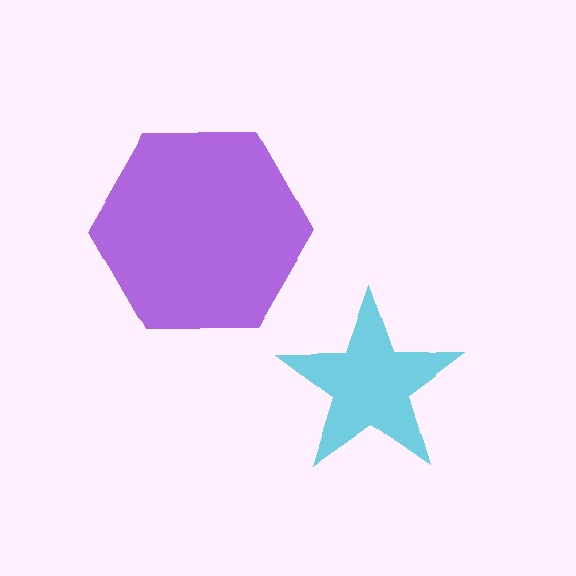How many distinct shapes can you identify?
There are 2 distinct shapes: a cyan star, a purple hexagon.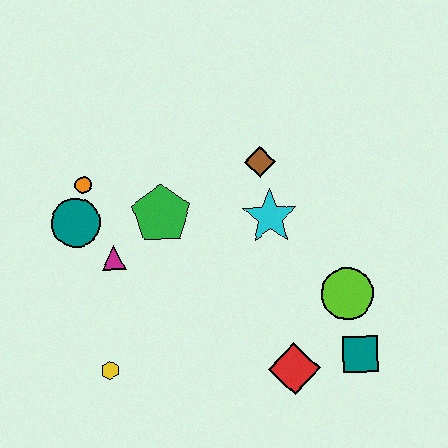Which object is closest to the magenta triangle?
The teal circle is closest to the magenta triangle.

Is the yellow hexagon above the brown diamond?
No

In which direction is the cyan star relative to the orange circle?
The cyan star is to the right of the orange circle.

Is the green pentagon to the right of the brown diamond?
No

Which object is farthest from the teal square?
The orange circle is farthest from the teal square.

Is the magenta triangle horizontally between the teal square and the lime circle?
No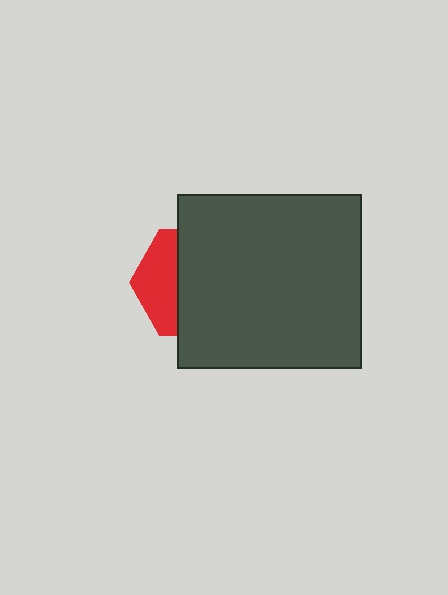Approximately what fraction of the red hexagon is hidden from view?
Roughly 64% of the red hexagon is hidden behind the dark gray rectangle.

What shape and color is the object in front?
The object in front is a dark gray rectangle.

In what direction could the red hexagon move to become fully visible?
The red hexagon could move left. That would shift it out from behind the dark gray rectangle entirely.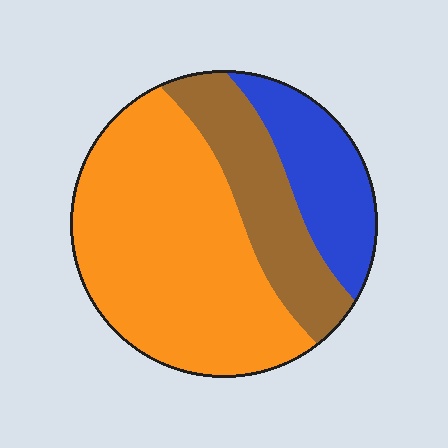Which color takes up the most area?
Orange, at roughly 55%.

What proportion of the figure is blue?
Blue takes up about one fifth (1/5) of the figure.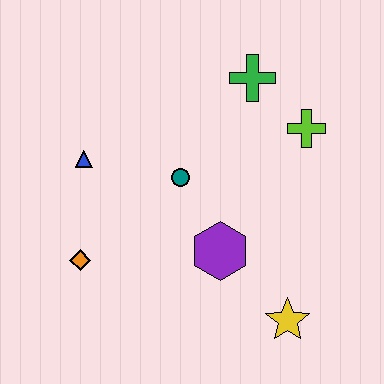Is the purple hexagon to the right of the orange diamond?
Yes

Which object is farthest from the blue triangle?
The yellow star is farthest from the blue triangle.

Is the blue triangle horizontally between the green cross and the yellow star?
No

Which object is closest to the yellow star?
The purple hexagon is closest to the yellow star.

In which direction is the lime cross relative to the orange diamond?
The lime cross is to the right of the orange diamond.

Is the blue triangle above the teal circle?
Yes